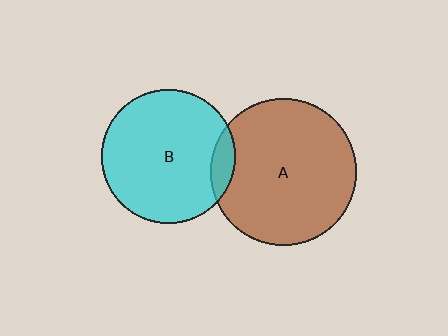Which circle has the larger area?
Circle A (brown).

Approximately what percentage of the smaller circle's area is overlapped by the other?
Approximately 10%.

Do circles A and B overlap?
Yes.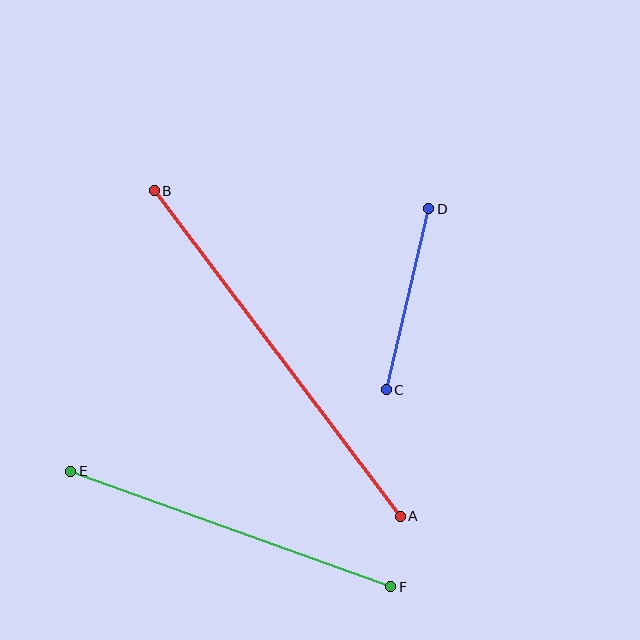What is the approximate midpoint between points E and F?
The midpoint is at approximately (231, 529) pixels.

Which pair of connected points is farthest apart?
Points A and B are farthest apart.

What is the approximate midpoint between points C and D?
The midpoint is at approximately (407, 299) pixels.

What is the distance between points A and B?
The distance is approximately 408 pixels.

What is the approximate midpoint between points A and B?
The midpoint is at approximately (277, 353) pixels.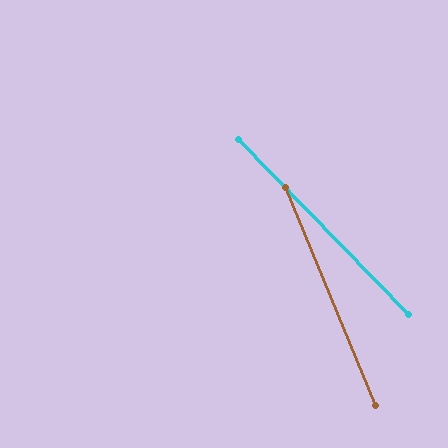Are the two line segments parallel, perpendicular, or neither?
Neither parallel nor perpendicular — they differ by about 21°.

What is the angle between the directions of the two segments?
Approximately 21 degrees.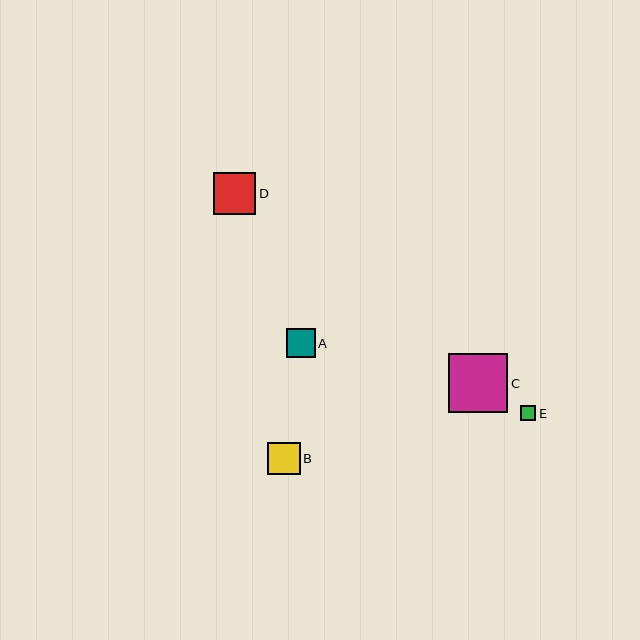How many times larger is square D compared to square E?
Square D is approximately 2.8 times the size of square E.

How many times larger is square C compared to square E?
Square C is approximately 3.9 times the size of square E.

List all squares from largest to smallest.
From largest to smallest: C, D, B, A, E.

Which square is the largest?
Square C is the largest with a size of approximately 59 pixels.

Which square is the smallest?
Square E is the smallest with a size of approximately 15 pixels.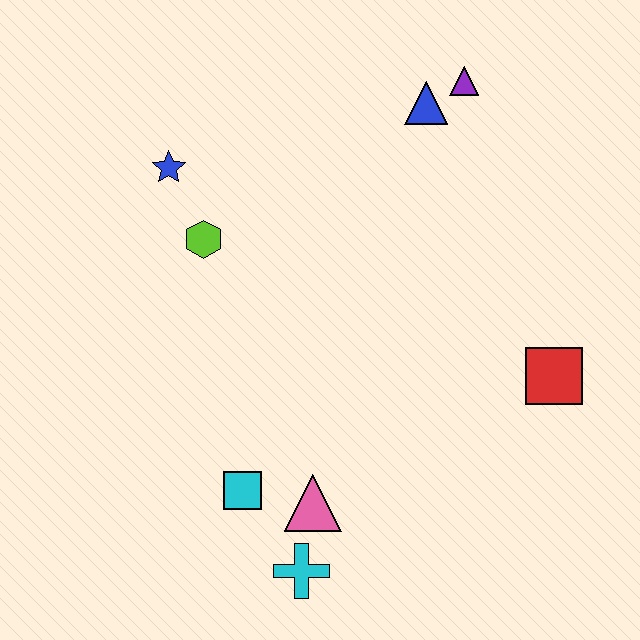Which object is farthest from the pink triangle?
The purple triangle is farthest from the pink triangle.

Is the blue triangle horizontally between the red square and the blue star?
Yes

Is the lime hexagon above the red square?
Yes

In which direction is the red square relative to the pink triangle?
The red square is to the right of the pink triangle.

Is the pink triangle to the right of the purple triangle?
No